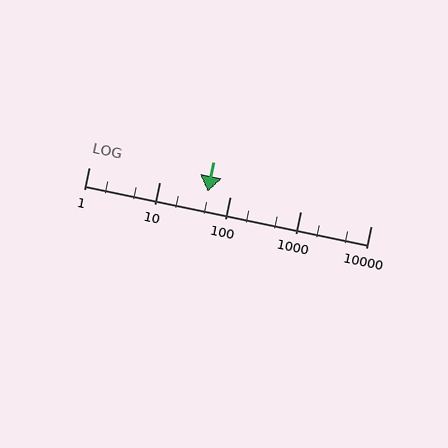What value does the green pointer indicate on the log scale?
The pointer indicates approximately 48.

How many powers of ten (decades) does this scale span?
The scale spans 4 decades, from 1 to 10000.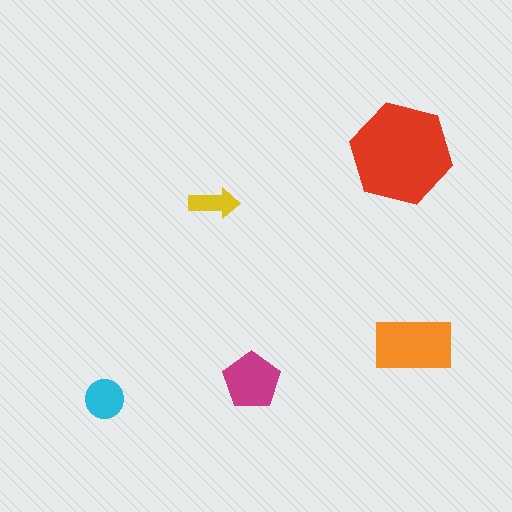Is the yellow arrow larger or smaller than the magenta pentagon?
Smaller.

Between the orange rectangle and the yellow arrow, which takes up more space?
The orange rectangle.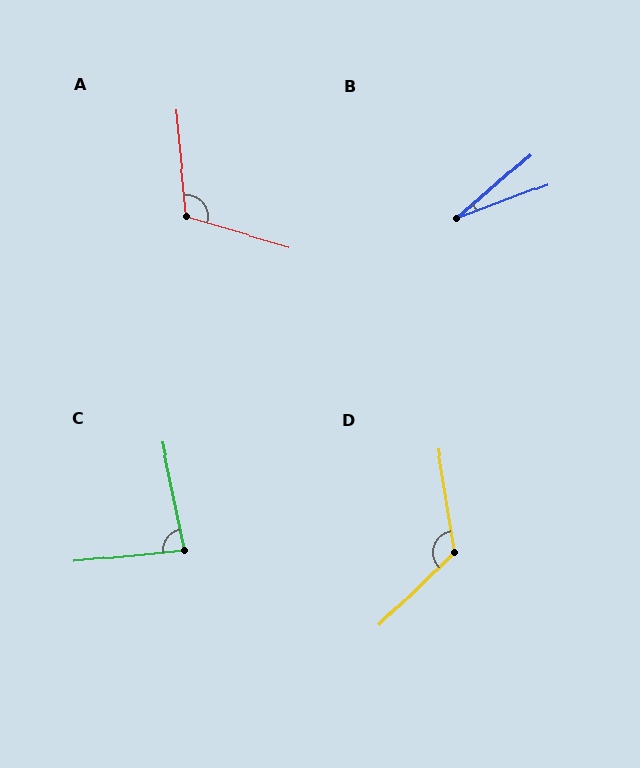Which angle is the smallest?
B, at approximately 20 degrees.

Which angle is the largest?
D, at approximately 126 degrees.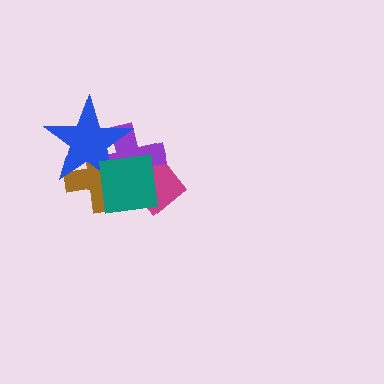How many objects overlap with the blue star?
3 objects overlap with the blue star.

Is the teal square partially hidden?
No, no other shape covers it.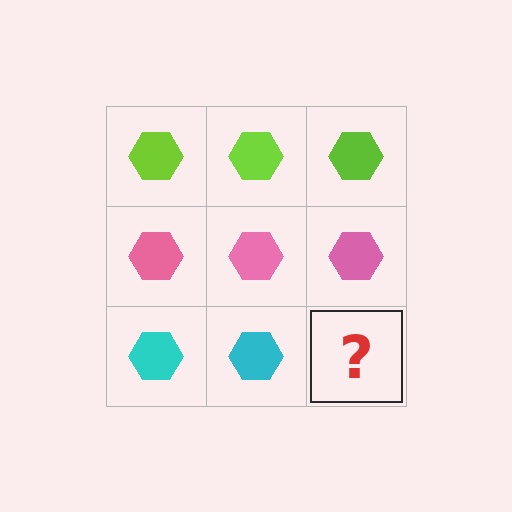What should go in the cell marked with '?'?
The missing cell should contain a cyan hexagon.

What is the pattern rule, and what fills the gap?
The rule is that each row has a consistent color. The gap should be filled with a cyan hexagon.